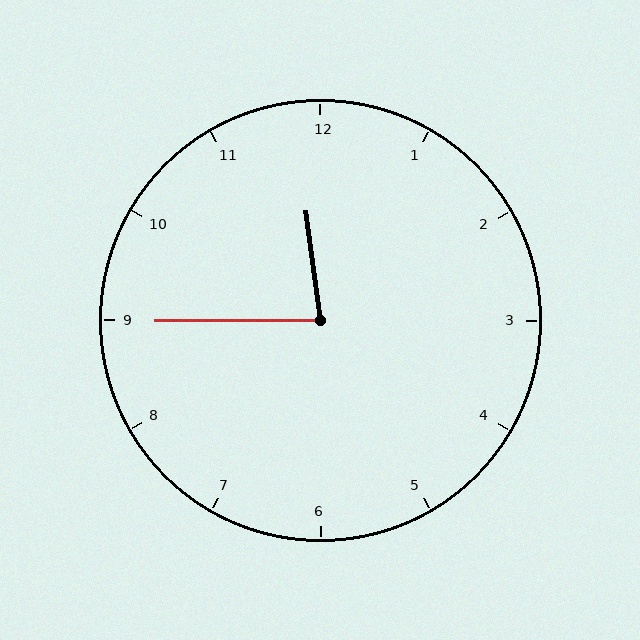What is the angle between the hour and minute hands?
Approximately 82 degrees.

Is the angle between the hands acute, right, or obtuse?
It is acute.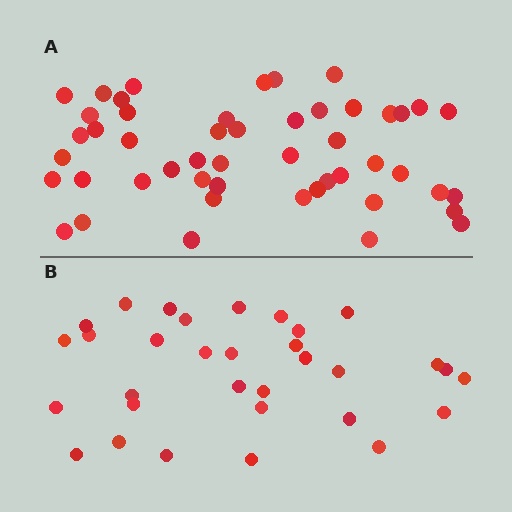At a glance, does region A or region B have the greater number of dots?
Region A (the top region) has more dots.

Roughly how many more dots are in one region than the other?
Region A has approximately 15 more dots than region B.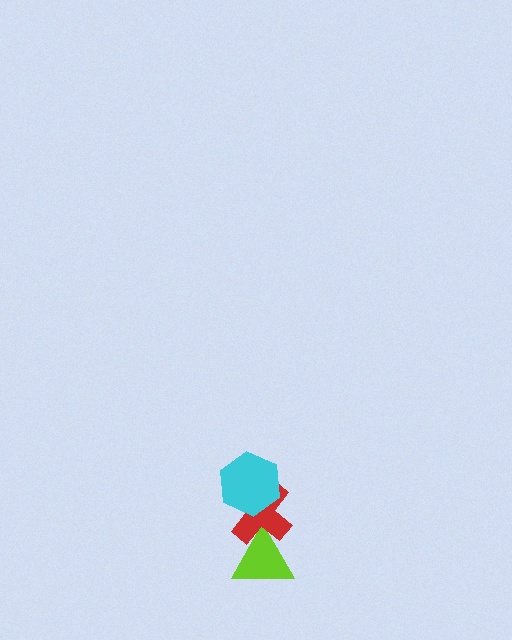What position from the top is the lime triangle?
The lime triangle is 3rd from the top.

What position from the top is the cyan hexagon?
The cyan hexagon is 1st from the top.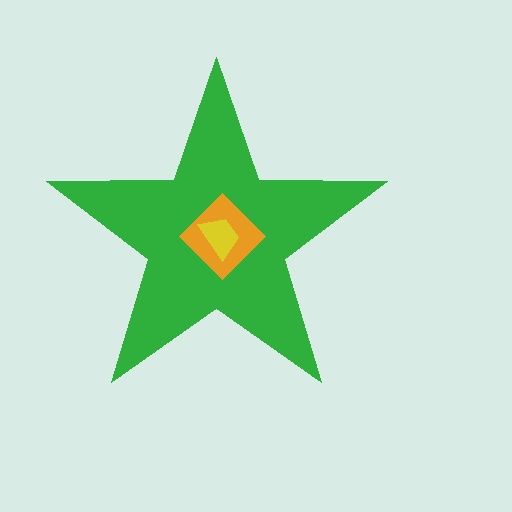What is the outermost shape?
The green star.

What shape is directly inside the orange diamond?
The yellow trapezoid.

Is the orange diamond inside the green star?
Yes.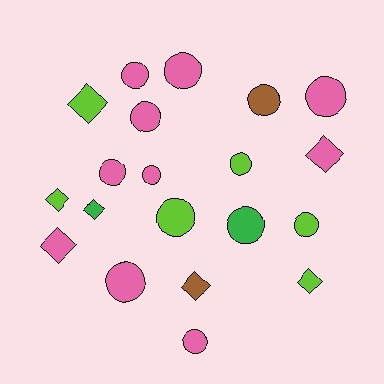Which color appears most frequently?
Pink, with 10 objects.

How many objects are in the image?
There are 20 objects.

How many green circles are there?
There is 1 green circle.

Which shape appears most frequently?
Circle, with 13 objects.